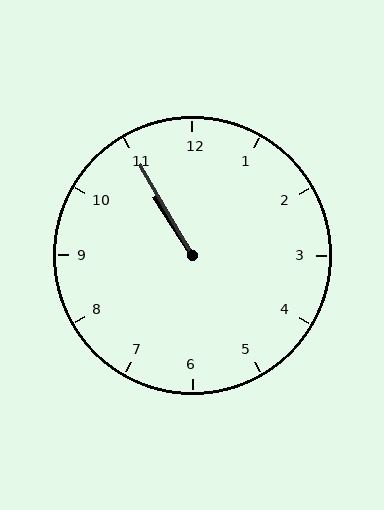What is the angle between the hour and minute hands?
Approximately 2 degrees.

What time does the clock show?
10:55.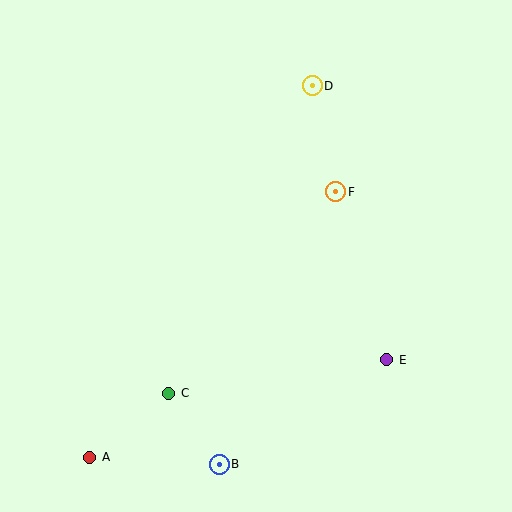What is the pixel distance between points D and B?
The distance between D and B is 389 pixels.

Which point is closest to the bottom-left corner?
Point A is closest to the bottom-left corner.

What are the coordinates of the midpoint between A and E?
The midpoint between A and E is at (238, 409).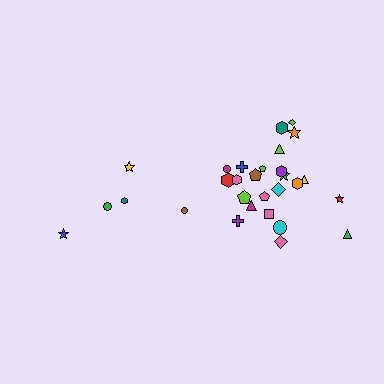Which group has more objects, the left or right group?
The right group.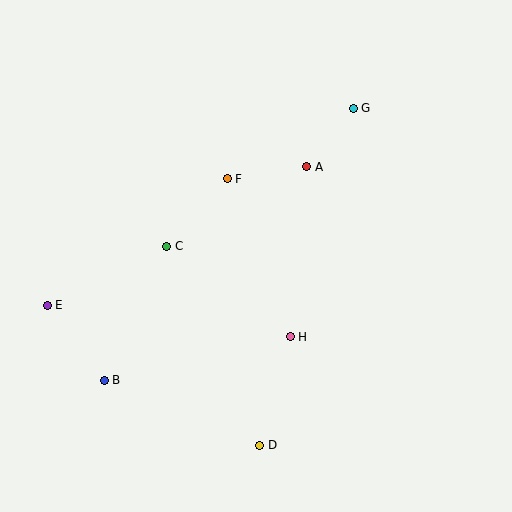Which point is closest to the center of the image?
Point F at (227, 179) is closest to the center.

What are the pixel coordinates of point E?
Point E is at (47, 305).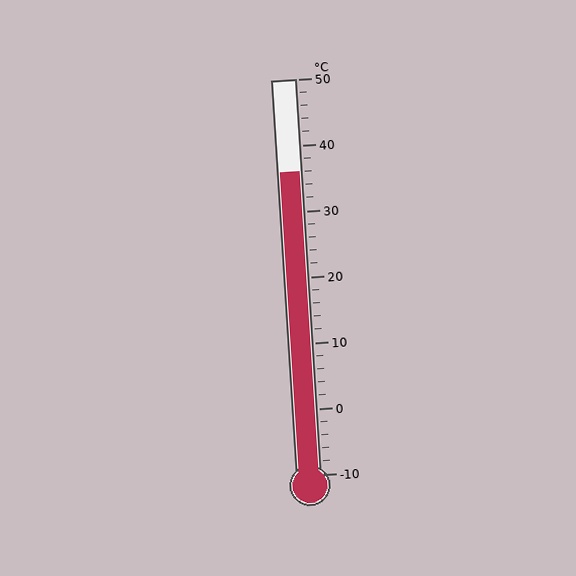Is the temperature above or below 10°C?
The temperature is above 10°C.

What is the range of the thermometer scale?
The thermometer scale ranges from -10°C to 50°C.